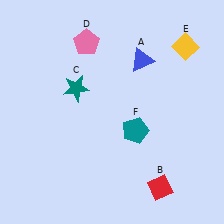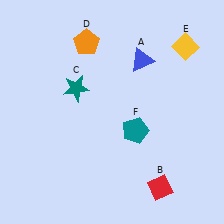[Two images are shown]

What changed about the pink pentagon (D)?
In Image 1, D is pink. In Image 2, it changed to orange.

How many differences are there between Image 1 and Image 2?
There is 1 difference between the two images.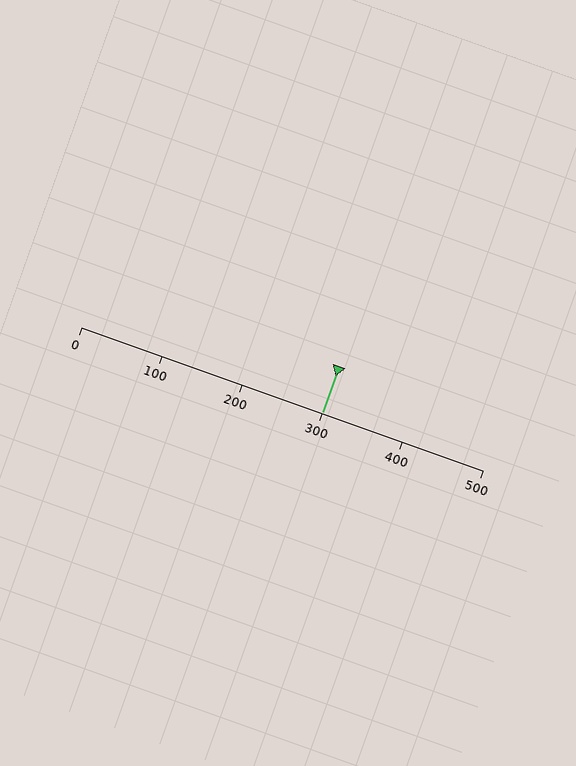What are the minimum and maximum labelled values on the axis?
The axis runs from 0 to 500.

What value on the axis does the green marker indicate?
The marker indicates approximately 300.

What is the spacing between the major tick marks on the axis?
The major ticks are spaced 100 apart.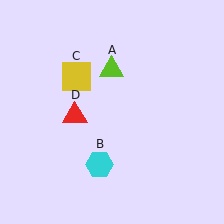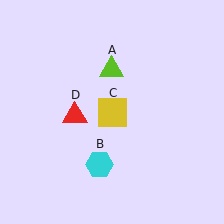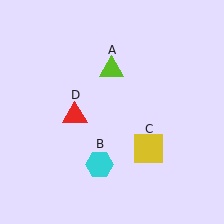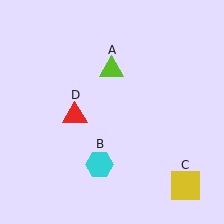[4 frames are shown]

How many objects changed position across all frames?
1 object changed position: yellow square (object C).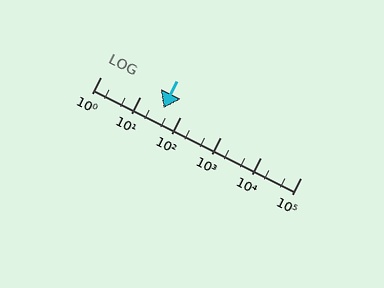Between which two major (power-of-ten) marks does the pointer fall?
The pointer is between 10 and 100.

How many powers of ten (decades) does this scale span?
The scale spans 5 decades, from 1 to 100000.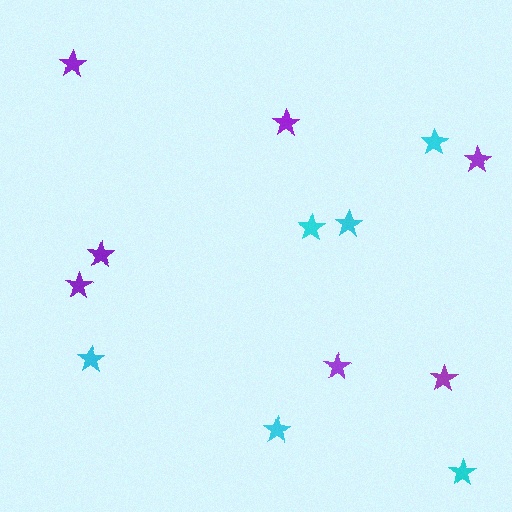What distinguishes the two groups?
There are 2 groups: one group of purple stars (7) and one group of cyan stars (6).